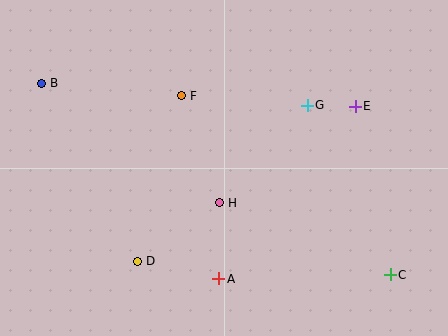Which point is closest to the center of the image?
Point H at (220, 203) is closest to the center.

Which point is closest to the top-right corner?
Point E is closest to the top-right corner.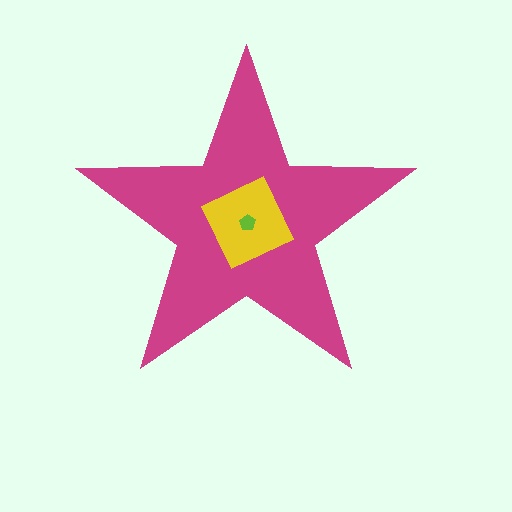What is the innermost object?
The lime pentagon.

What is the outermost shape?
The magenta star.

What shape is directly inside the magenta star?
The yellow square.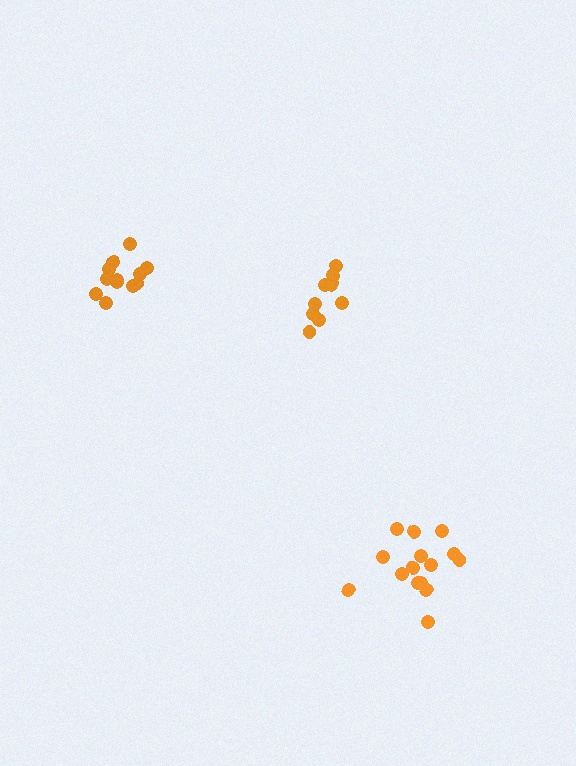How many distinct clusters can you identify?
There are 3 distinct clusters.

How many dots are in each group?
Group 1: 10 dots, Group 2: 15 dots, Group 3: 12 dots (37 total).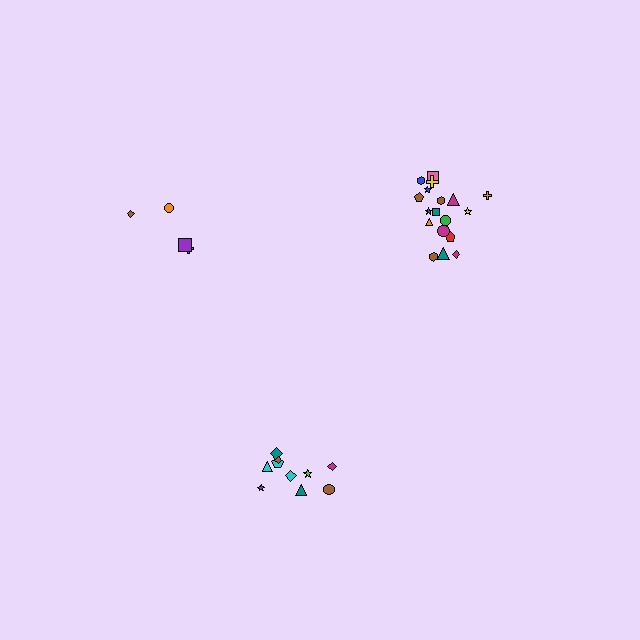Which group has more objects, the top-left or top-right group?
The top-right group.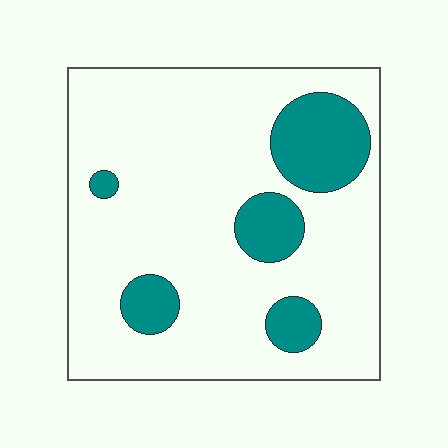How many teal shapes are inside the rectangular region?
5.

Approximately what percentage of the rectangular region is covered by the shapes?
Approximately 20%.